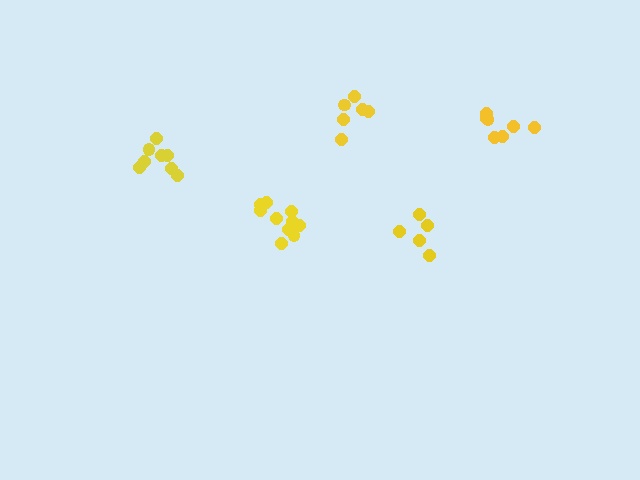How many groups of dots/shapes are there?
There are 5 groups.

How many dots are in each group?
Group 1: 10 dots, Group 2: 5 dots, Group 3: 7 dots, Group 4: 8 dots, Group 5: 6 dots (36 total).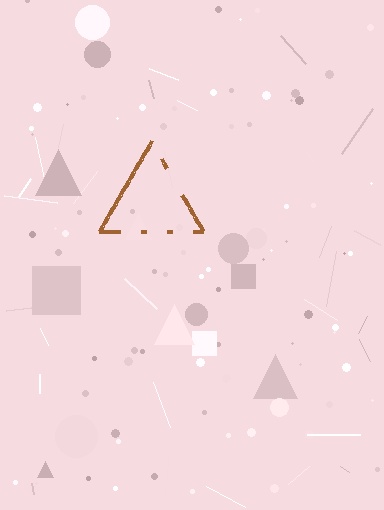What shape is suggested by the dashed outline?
The dashed outline suggests a triangle.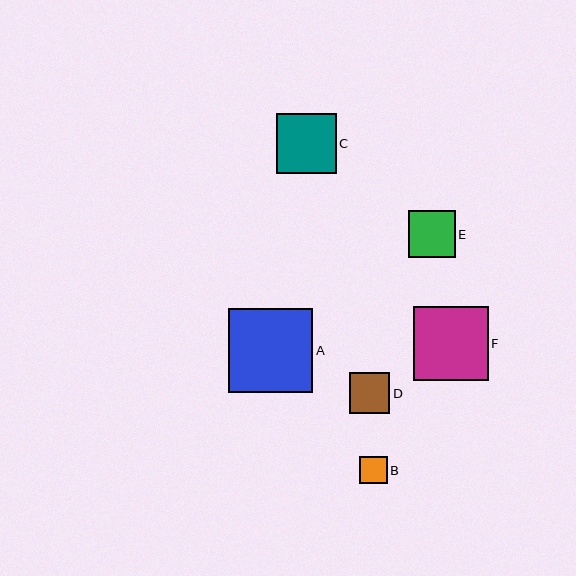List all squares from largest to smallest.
From largest to smallest: A, F, C, E, D, B.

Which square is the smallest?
Square B is the smallest with a size of approximately 28 pixels.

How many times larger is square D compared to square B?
Square D is approximately 1.5 times the size of square B.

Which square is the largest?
Square A is the largest with a size of approximately 84 pixels.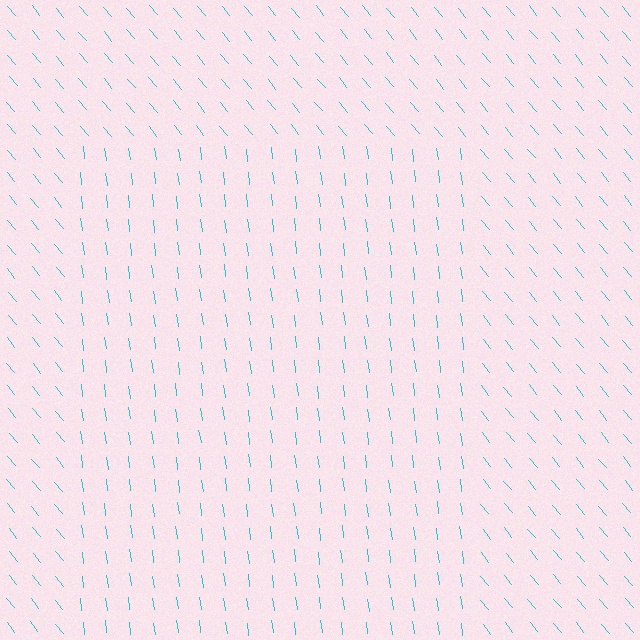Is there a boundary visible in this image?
Yes, there is a texture boundary formed by a change in line orientation.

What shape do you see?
I see a rectangle.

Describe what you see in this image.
The image is filled with small cyan line segments. A rectangle region in the image has lines oriented differently from the surrounding lines, creating a visible texture boundary.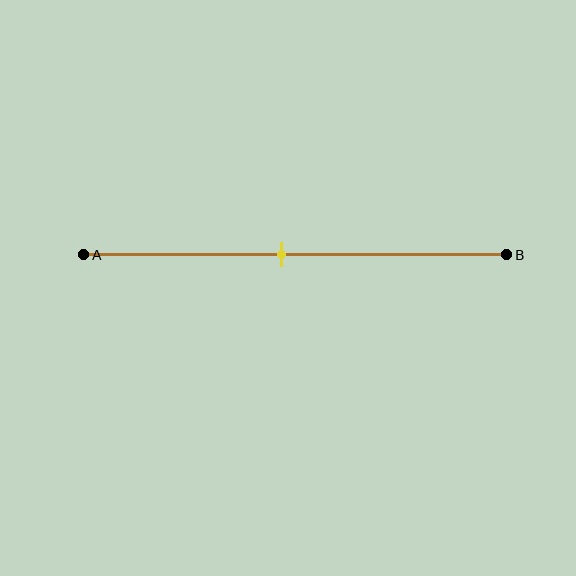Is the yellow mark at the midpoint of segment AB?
No, the mark is at about 45% from A, not at the 50% midpoint.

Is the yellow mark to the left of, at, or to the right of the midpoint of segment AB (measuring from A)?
The yellow mark is to the left of the midpoint of segment AB.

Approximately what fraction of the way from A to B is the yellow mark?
The yellow mark is approximately 45% of the way from A to B.